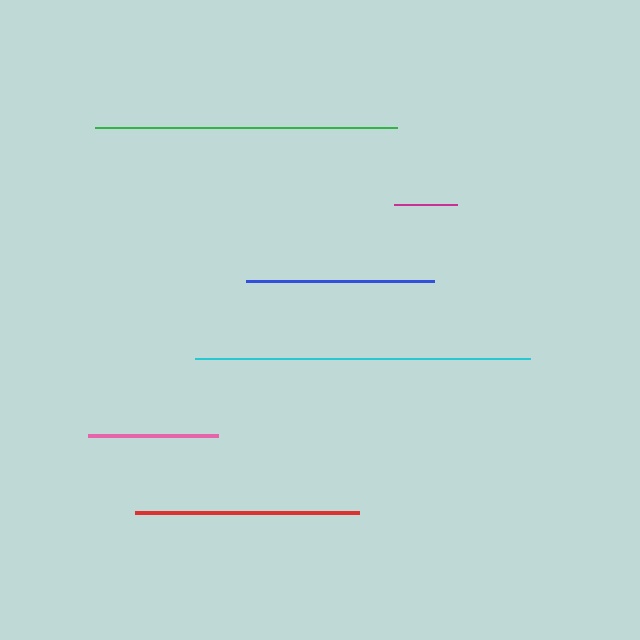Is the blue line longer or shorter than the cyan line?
The cyan line is longer than the blue line.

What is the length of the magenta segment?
The magenta segment is approximately 64 pixels long.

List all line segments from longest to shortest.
From longest to shortest: cyan, green, red, blue, pink, magenta.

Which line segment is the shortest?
The magenta line is the shortest at approximately 64 pixels.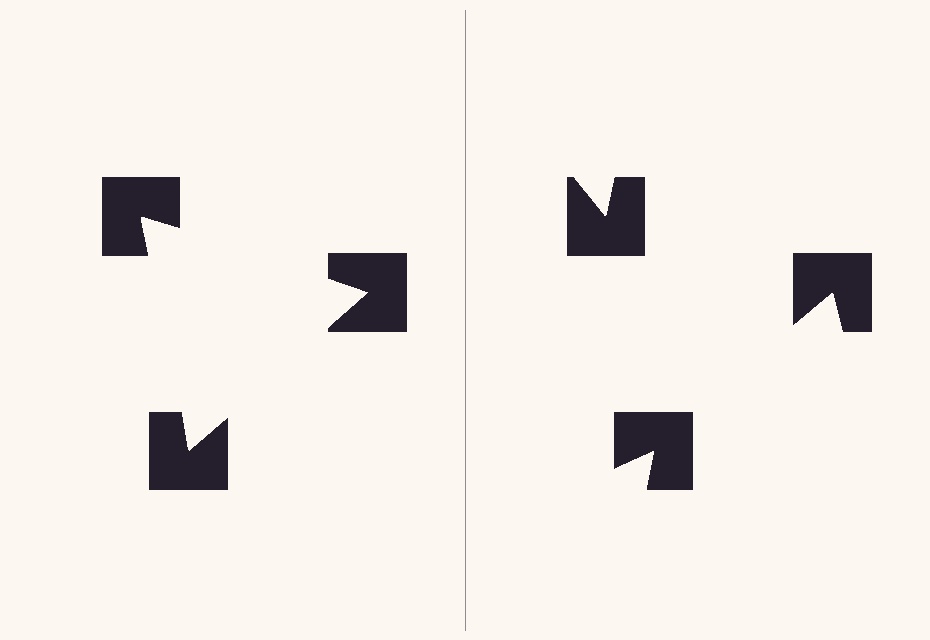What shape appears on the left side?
An illusory triangle.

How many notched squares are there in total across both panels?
6 — 3 on each side.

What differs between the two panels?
The notched squares are positioned identically on both sides; only the wedge orientations differ. On the left they align to a triangle; on the right they are misaligned.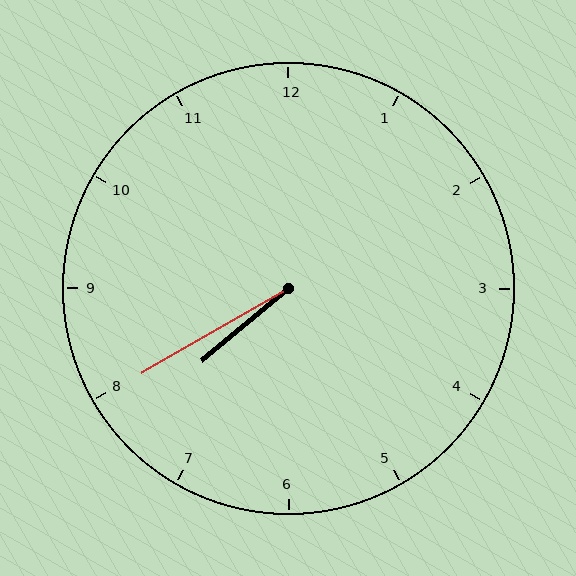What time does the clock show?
7:40.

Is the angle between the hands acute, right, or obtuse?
It is acute.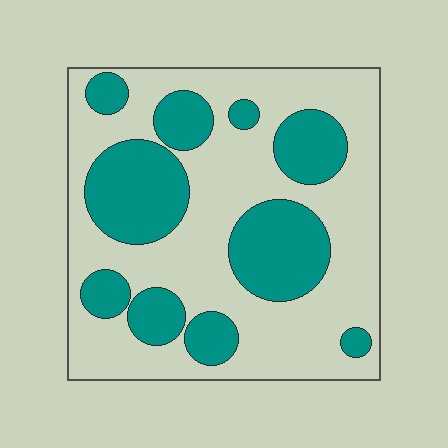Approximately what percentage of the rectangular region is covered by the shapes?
Approximately 35%.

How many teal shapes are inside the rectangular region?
10.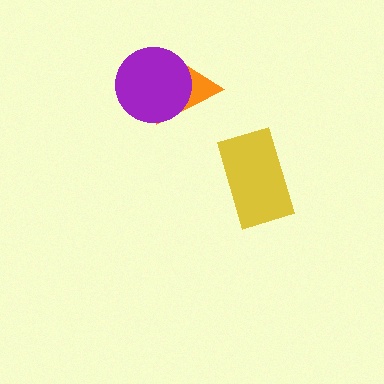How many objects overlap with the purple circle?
1 object overlaps with the purple circle.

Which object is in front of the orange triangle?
The purple circle is in front of the orange triangle.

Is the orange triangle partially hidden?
Yes, it is partially covered by another shape.